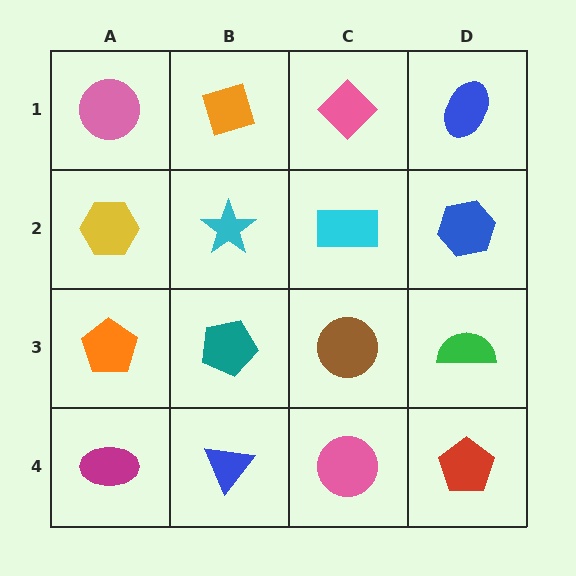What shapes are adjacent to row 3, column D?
A blue hexagon (row 2, column D), a red pentagon (row 4, column D), a brown circle (row 3, column C).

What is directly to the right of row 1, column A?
An orange diamond.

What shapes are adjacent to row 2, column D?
A blue ellipse (row 1, column D), a green semicircle (row 3, column D), a cyan rectangle (row 2, column C).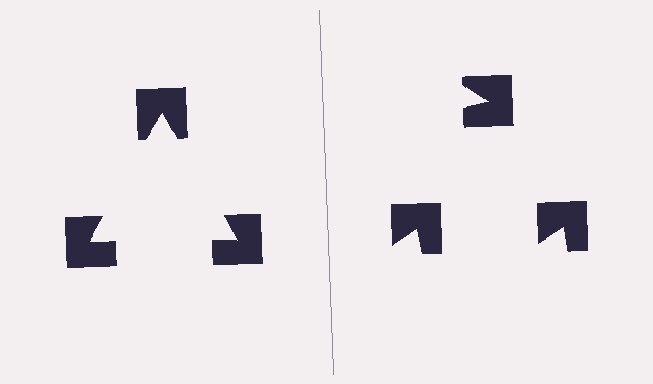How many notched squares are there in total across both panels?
6 — 3 on each side.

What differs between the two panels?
The notched squares are positioned identically on both sides; only the wedge orientations differ. On the left they align to a triangle; on the right they are misaligned.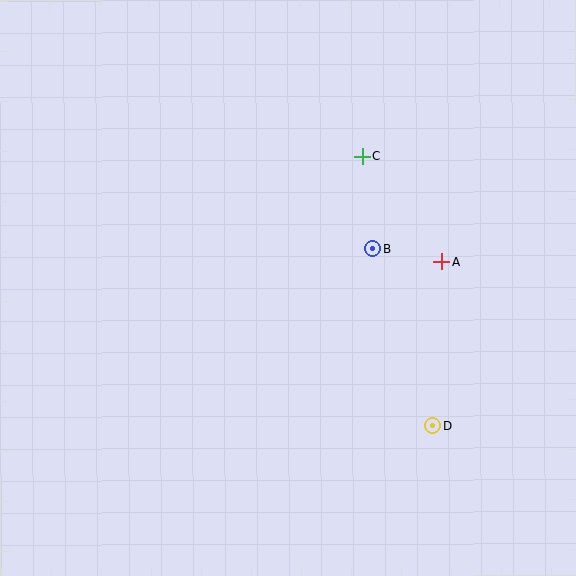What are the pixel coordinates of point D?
Point D is at (433, 425).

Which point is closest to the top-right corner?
Point C is closest to the top-right corner.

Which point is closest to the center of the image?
Point B at (373, 248) is closest to the center.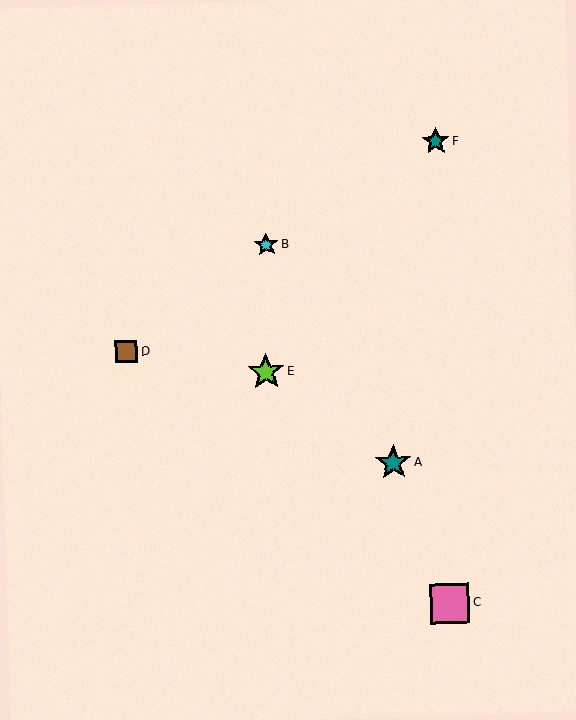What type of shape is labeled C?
Shape C is a pink square.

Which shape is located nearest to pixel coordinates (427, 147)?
The teal star (labeled F) at (436, 141) is nearest to that location.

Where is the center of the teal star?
The center of the teal star is at (436, 141).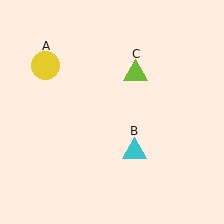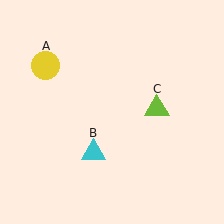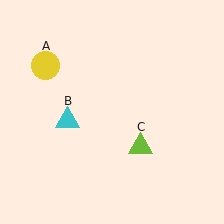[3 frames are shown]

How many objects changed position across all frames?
2 objects changed position: cyan triangle (object B), lime triangle (object C).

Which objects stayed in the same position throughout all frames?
Yellow circle (object A) remained stationary.